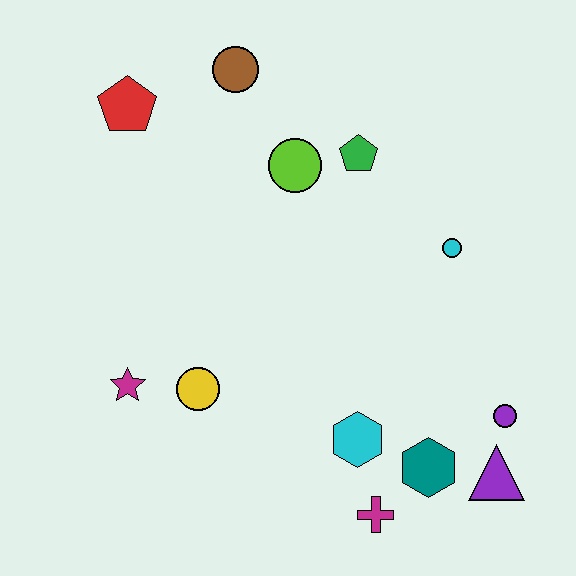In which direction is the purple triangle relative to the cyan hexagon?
The purple triangle is to the right of the cyan hexagon.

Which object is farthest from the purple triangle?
The red pentagon is farthest from the purple triangle.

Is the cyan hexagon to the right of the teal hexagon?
No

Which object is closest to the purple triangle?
The purple circle is closest to the purple triangle.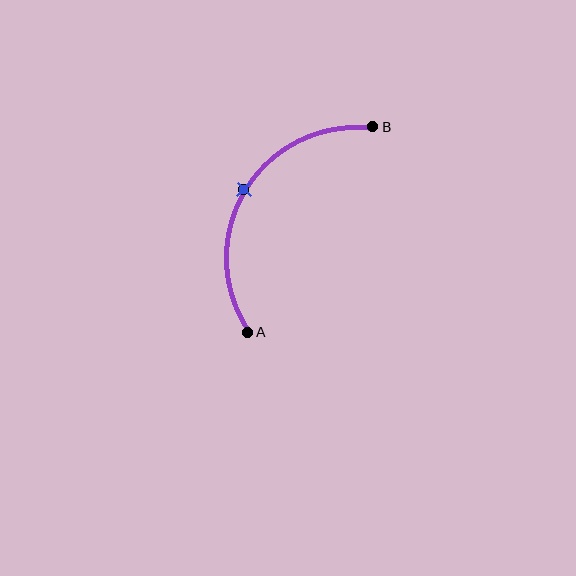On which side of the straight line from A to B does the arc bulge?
The arc bulges to the left of the straight line connecting A and B.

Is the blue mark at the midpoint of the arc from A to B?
Yes. The blue mark lies on the arc at equal arc-length from both A and B — it is the arc midpoint.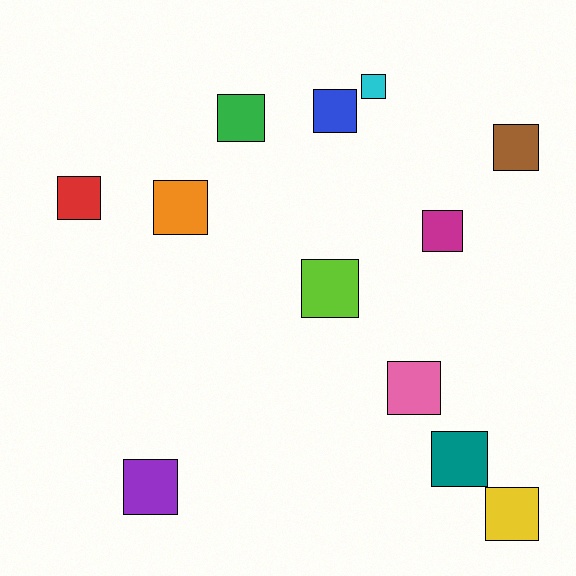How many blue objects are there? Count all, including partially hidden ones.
There is 1 blue object.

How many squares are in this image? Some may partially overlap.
There are 12 squares.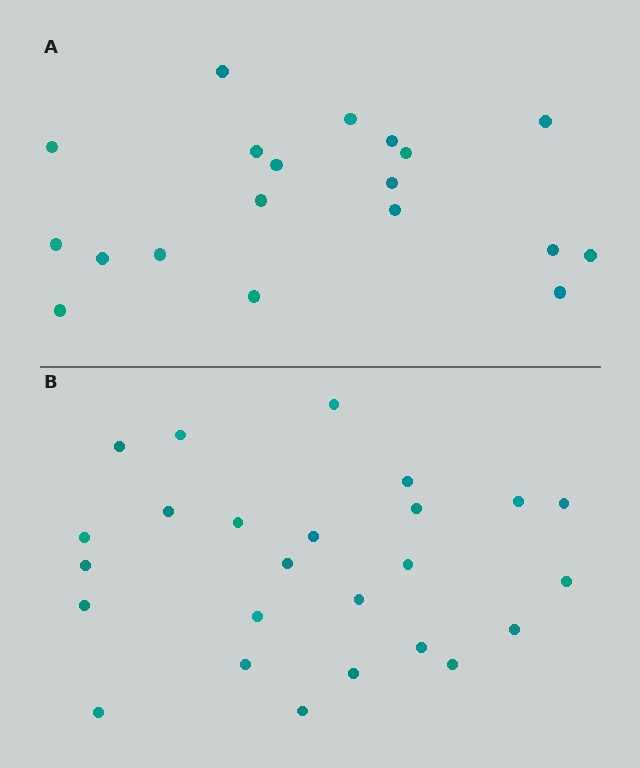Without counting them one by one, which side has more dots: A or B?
Region B (the bottom region) has more dots.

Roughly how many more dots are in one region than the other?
Region B has about 6 more dots than region A.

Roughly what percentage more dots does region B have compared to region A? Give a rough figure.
About 30% more.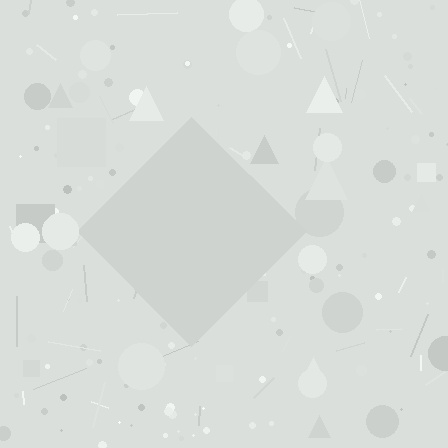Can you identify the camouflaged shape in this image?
The camouflaged shape is a diamond.